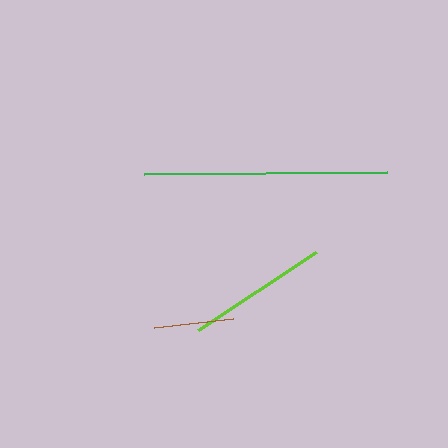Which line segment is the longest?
The green line is the longest at approximately 243 pixels.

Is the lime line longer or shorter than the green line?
The green line is longer than the lime line.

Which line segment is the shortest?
The brown line is the shortest at approximately 80 pixels.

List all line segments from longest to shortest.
From longest to shortest: green, lime, brown.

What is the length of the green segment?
The green segment is approximately 243 pixels long.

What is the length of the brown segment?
The brown segment is approximately 80 pixels long.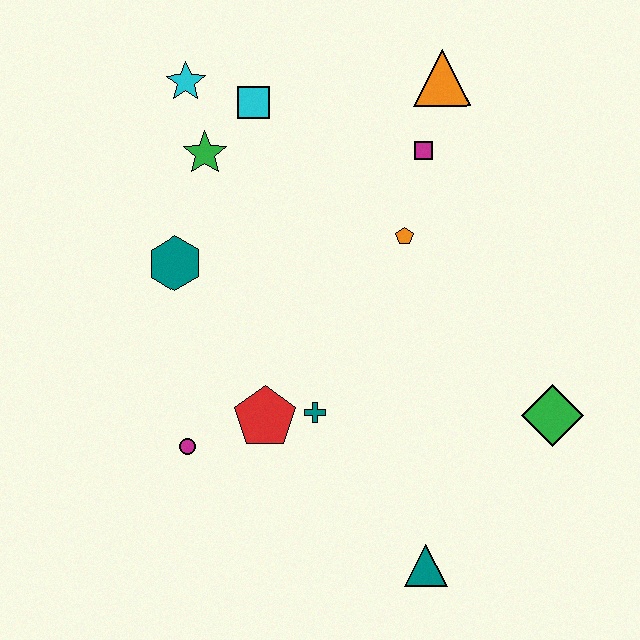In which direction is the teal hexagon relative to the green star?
The teal hexagon is below the green star.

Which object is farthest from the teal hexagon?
The green diamond is farthest from the teal hexagon.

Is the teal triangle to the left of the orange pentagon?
No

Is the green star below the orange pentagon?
No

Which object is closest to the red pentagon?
The teal cross is closest to the red pentagon.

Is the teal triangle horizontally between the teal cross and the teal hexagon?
No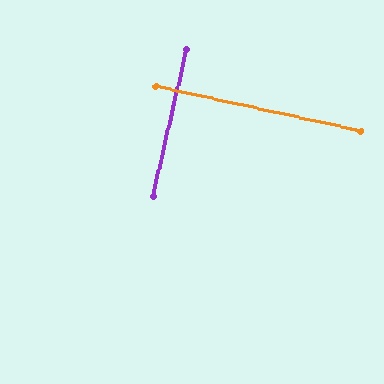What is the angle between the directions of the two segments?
Approximately 90 degrees.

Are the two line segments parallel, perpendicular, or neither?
Perpendicular — they meet at approximately 90°.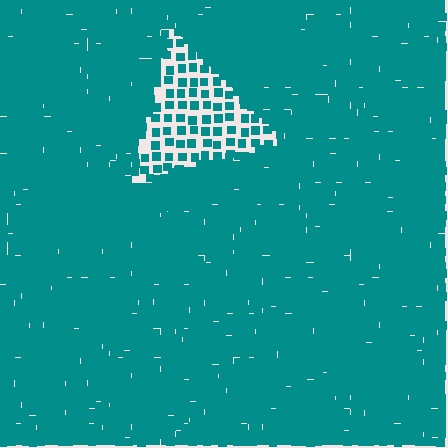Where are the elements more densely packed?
The elements are more densely packed outside the triangle boundary.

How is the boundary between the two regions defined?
The boundary is defined by a change in element density (approximately 2.9x ratio). All elements are the same color, size, and shape.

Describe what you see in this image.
The image contains small teal elements arranged at two different densities. A triangle-shaped region is visible where the elements are less densely packed than the surrounding area.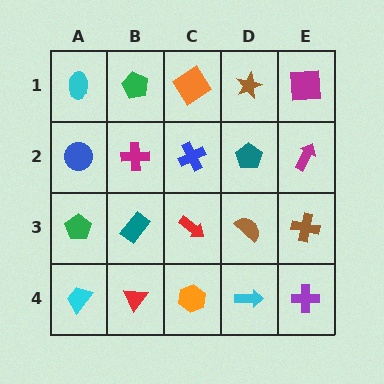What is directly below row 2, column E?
A brown cross.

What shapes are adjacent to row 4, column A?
A green pentagon (row 3, column A), a red triangle (row 4, column B).